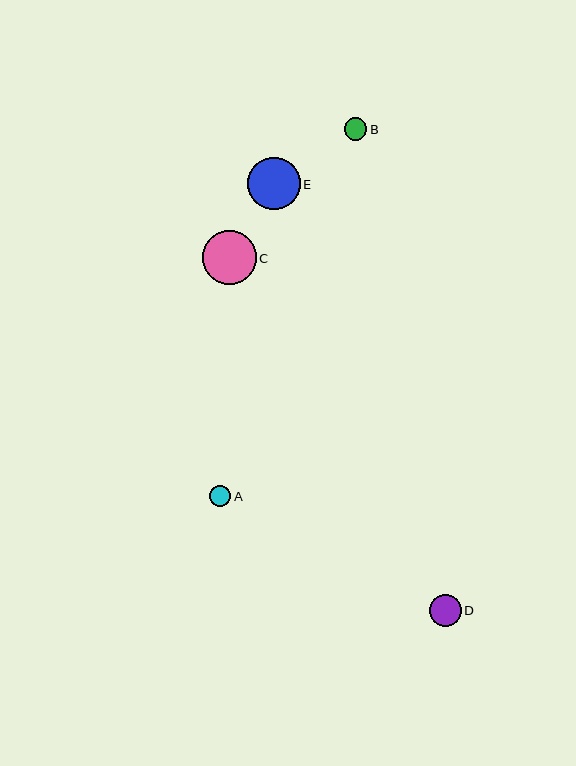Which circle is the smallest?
Circle A is the smallest with a size of approximately 21 pixels.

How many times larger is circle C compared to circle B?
Circle C is approximately 2.4 times the size of circle B.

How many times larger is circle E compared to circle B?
Circle E is approximately 2.3 times the size of circle B.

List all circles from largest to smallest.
From largest to smallest: C, E, D, B, A.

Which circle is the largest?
Circle C is the largest with a size of approximately 54 pixels.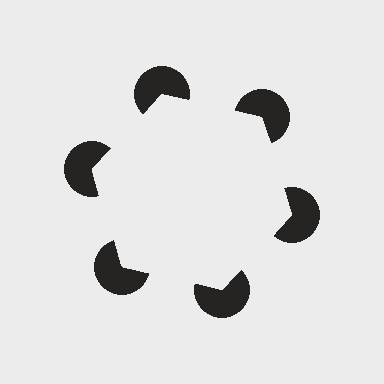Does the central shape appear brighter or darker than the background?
It typically appears slightly brighter than the background, even though no actual brightness change is drawn.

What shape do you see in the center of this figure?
An illusory hexagon — its edges are inferred from the aligned wedge cuts in the pac-man discs, not physically drawn.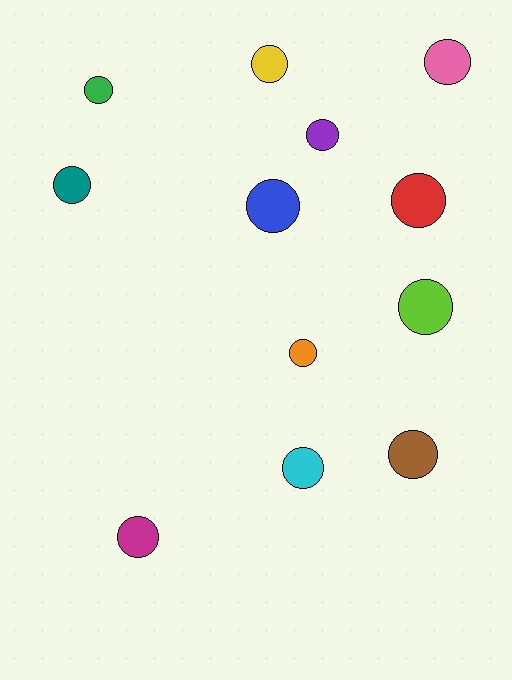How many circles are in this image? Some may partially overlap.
There are 12 circles.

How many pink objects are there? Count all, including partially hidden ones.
There is 1 pink object.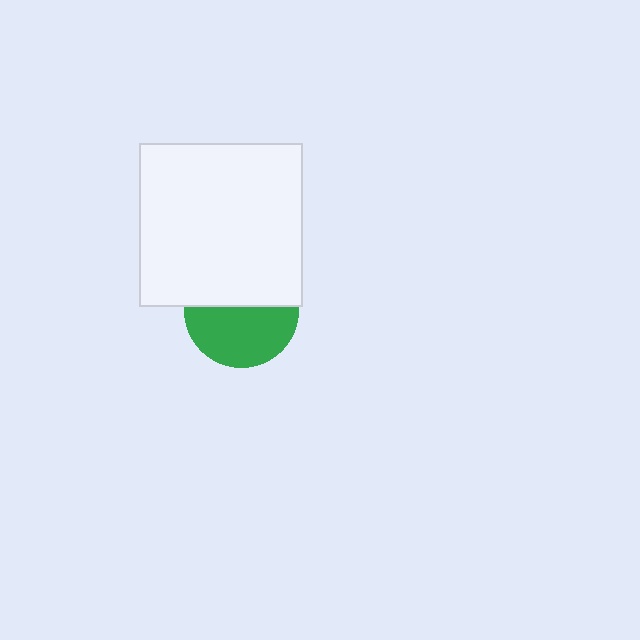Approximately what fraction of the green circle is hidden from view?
Roughly 47% of the green circle is hidden behind the white square.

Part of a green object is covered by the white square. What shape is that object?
It is a circle.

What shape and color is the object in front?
The object in front is a white square.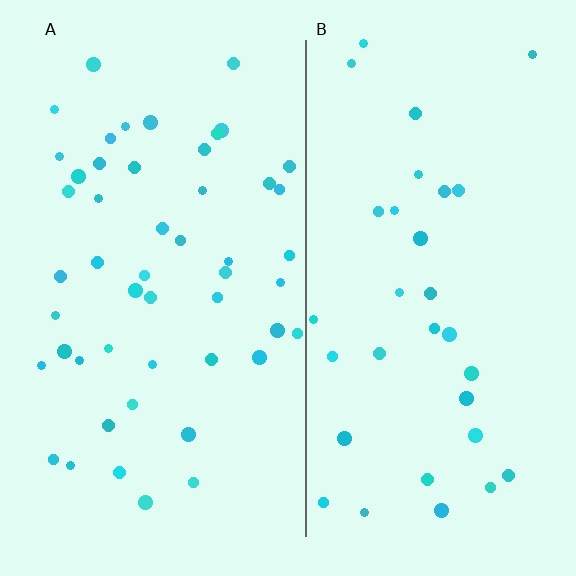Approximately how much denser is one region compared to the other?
Approximately 1.6× — region A over region B.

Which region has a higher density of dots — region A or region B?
A (the left).